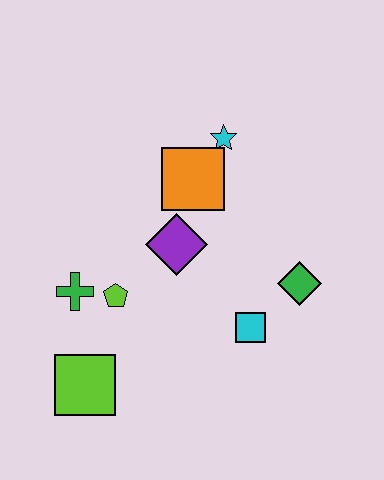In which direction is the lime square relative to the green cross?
The lime square is below the green cross.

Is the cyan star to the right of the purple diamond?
Yes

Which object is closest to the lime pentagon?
The green cross is closest to the lime pentagon.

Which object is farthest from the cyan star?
The lime square is farthest from the cyan star.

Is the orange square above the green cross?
Yes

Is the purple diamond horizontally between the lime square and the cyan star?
Yes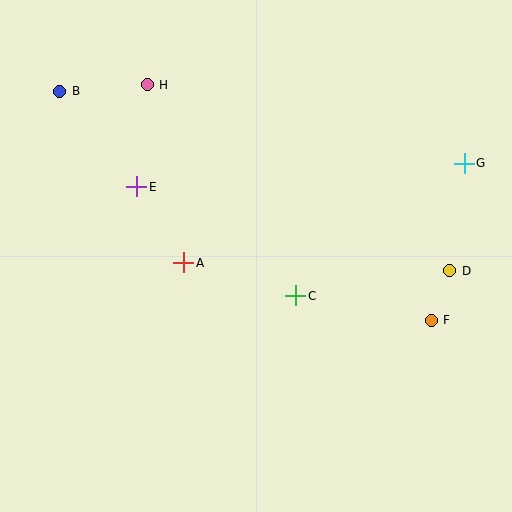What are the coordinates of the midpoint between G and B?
The midpoint between G and B is at (262, 127).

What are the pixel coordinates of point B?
Point B is at (60, 91).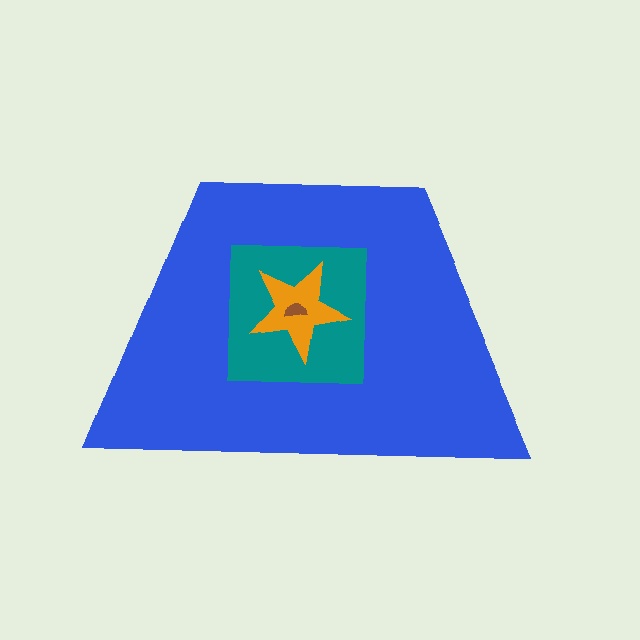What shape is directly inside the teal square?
The orange star.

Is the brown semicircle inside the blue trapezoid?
Yes.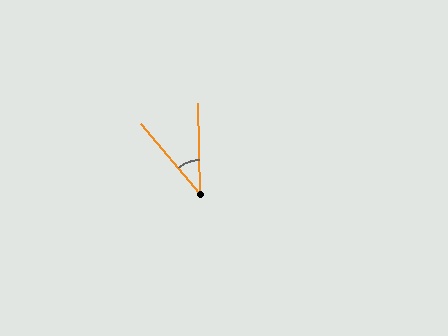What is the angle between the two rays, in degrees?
Approximately 38 degrees.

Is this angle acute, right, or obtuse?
It is acute.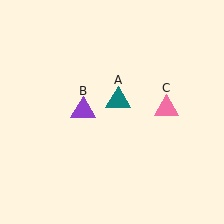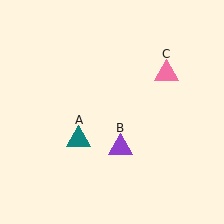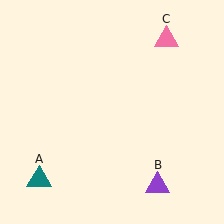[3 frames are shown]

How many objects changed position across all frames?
3 objects changed position: teal triangle (object A), purple triangle (object B), pink triangle (object C).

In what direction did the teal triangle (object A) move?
The teal triangle (object A) moved down and to the left.